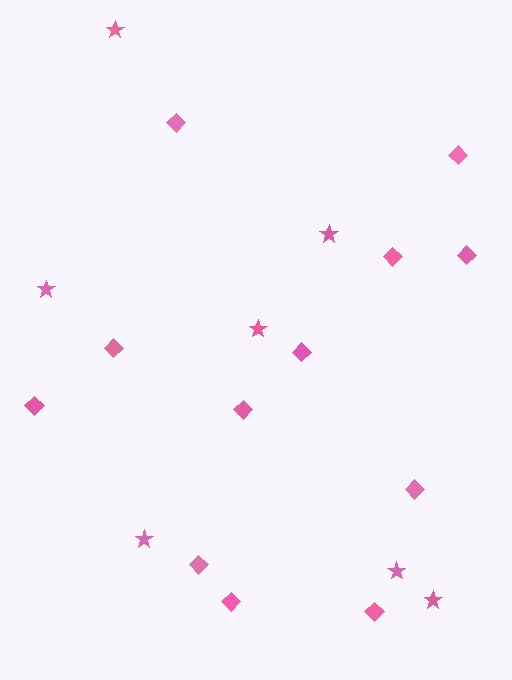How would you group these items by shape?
There are 2 groups: one group of diamonds (12) and one group of stars (7).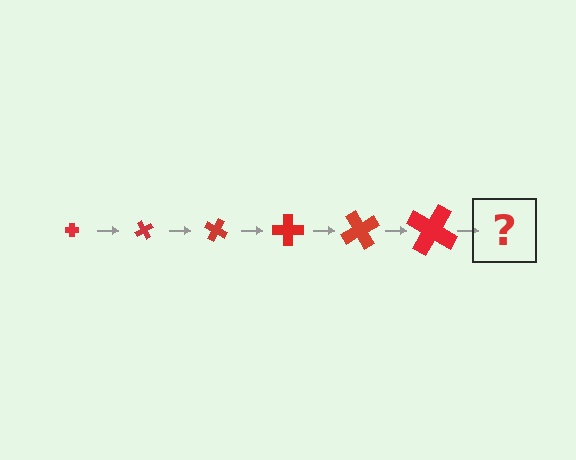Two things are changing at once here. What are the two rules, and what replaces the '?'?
The two rules are that the cross grows larger each step and it rotates 60 degrees each step. The '?' should be a cross, larger than the previous one and rotated 360 degrees from the start.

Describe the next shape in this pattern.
It should be a cross, larger than the previous one and rotated 360 degrees from the start.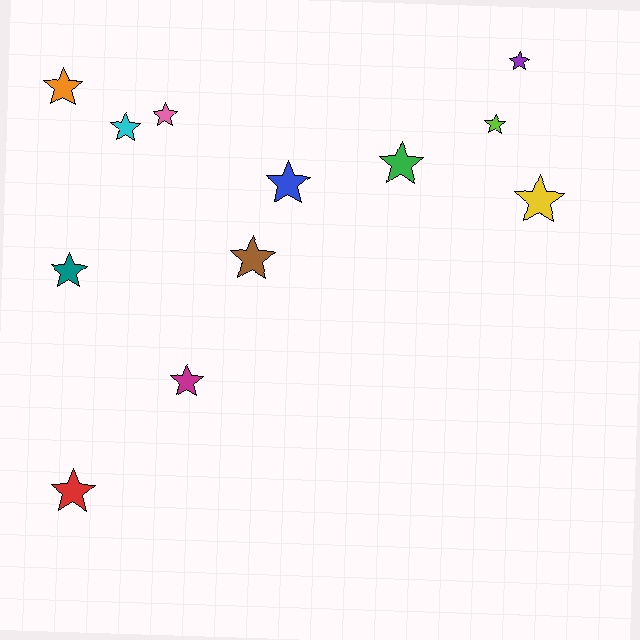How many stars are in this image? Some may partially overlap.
There are 12 stars.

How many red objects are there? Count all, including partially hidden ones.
There is 1 red object.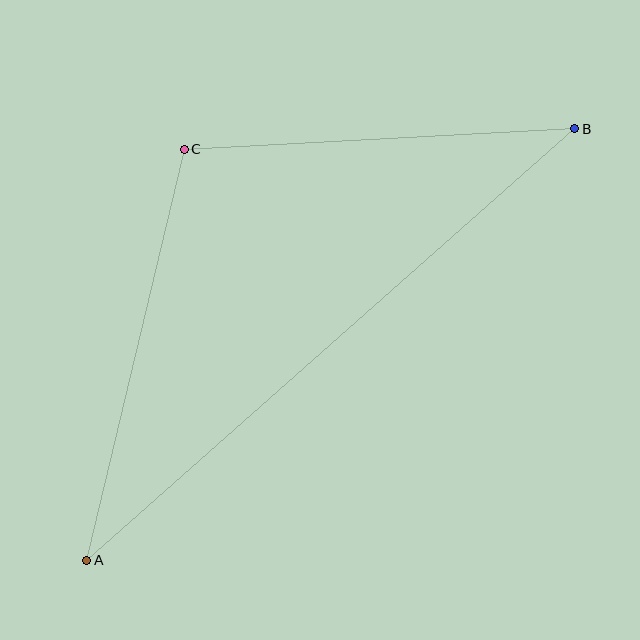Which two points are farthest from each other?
Points A and B are farthest from each other.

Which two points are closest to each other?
Points B and C are closest to each other.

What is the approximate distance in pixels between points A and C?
The distance between A and C is approximately 422 pixels.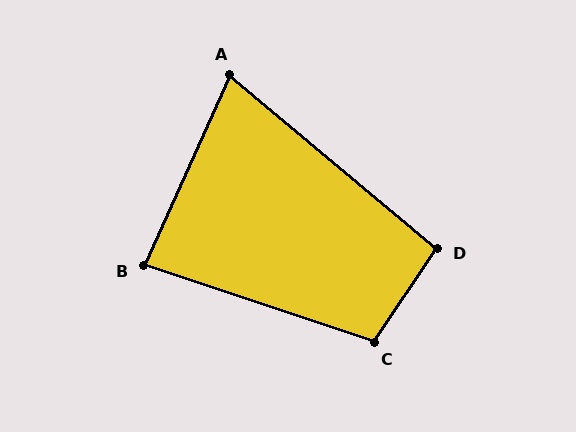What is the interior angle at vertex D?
Approximately 96 degrees (obtuse).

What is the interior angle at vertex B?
Approximately 84 degrees (acute).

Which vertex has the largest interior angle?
C, at approximately 106 degrees.